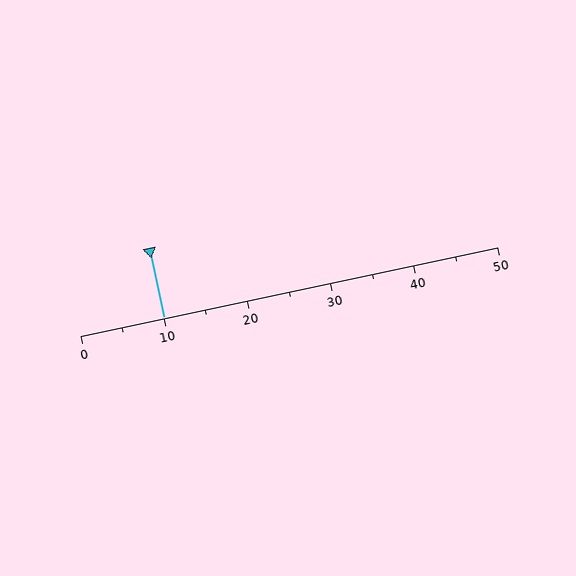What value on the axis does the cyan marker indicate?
The marker indicates approximately 10.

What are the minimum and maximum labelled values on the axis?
The axis runs from 0 to 50.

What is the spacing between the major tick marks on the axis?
The major ticks are spaced 10 apart.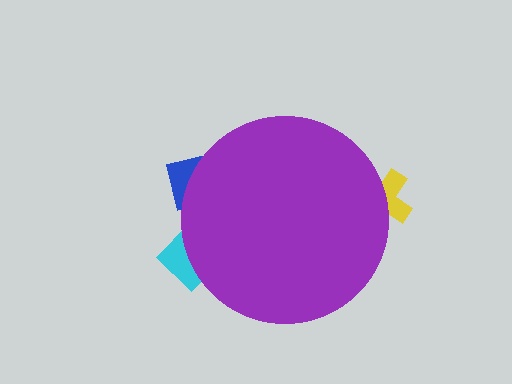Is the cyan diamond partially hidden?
Yes, the cyan diamond is partially hidden behind the purple circle.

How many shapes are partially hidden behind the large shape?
3 shapes are partially hidden.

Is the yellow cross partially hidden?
Yes, the yellow cross is partially hidden behind the purple circle.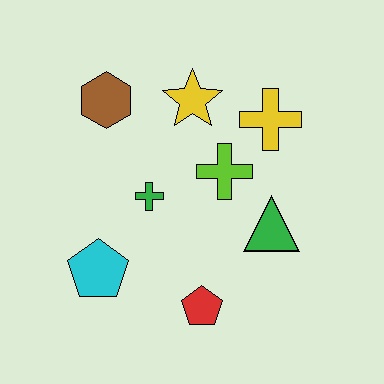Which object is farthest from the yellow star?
The red pentagon is farthest from the yellow star.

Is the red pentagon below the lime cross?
Yes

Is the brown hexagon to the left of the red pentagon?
Yes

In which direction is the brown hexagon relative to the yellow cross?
The brown hexagon is to the left of the yellow cross.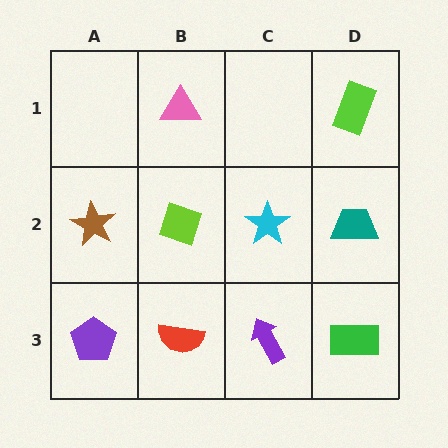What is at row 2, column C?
A cyan star.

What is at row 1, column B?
A pink triangle.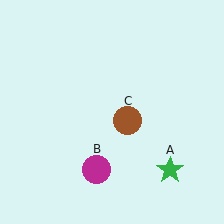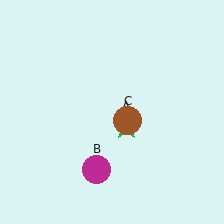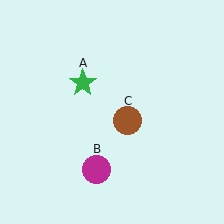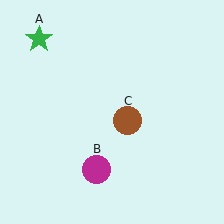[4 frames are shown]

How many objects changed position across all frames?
1 object changed position: green star (object A).